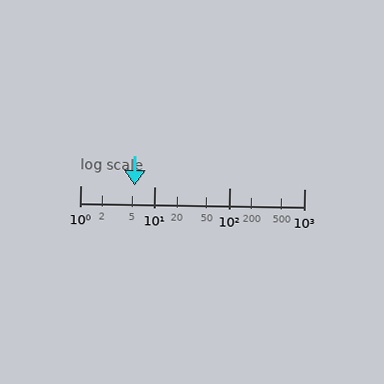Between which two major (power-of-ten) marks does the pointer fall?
The pointer is between 1 and 10.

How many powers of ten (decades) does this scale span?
The scale spans 3 decades, from 1 to 1000.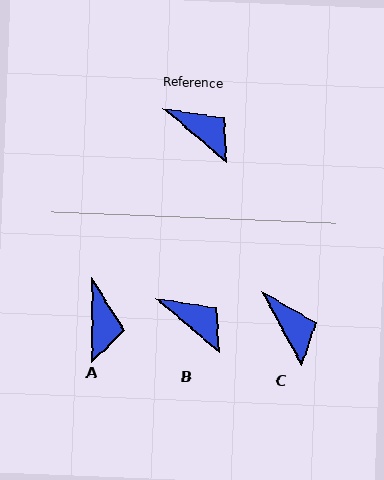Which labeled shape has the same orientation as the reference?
B.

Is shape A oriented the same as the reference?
No, it is off by about 50 degrees.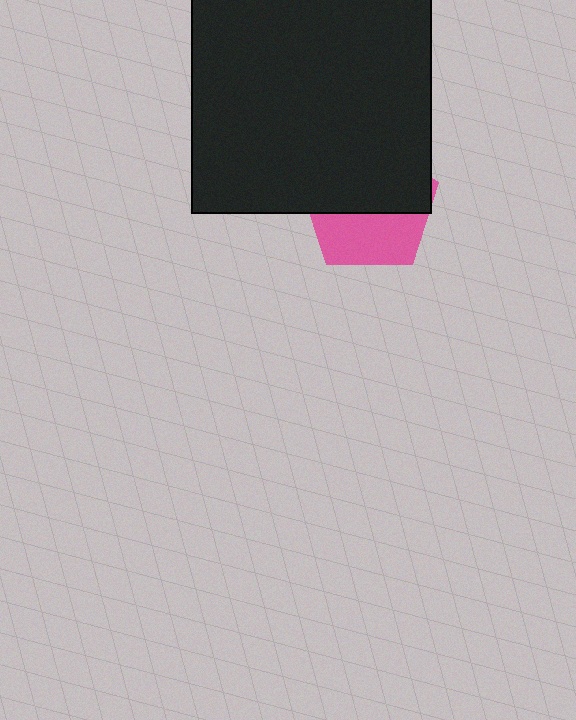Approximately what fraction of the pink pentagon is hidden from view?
Roughly 58% of the pink pentagon is hidden behind the black square.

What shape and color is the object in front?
The object in front is a black square.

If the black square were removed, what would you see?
You would see the complete pink pentagon.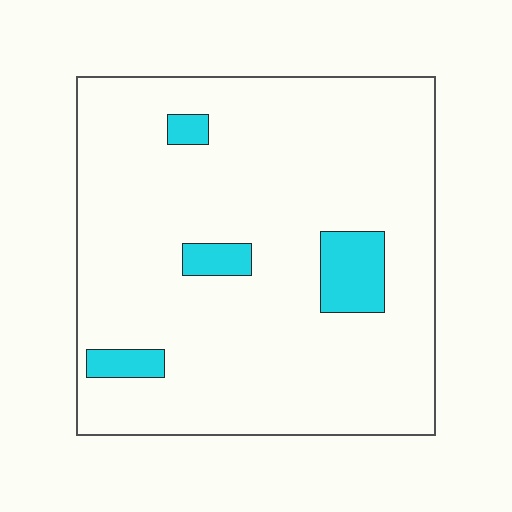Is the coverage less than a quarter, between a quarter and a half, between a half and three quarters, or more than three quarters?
Less than a quarter.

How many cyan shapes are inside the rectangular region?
4.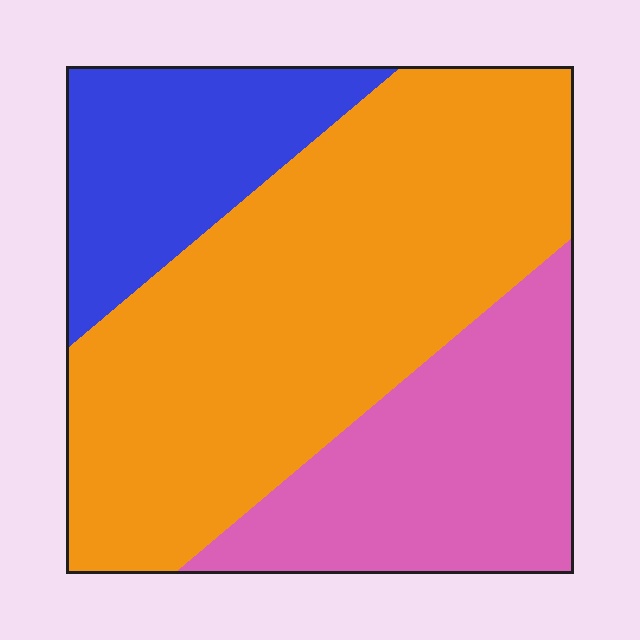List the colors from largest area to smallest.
From largest to smallest: orange, pink, blue.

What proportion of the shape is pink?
Pink covers roughly 25% of the shape.